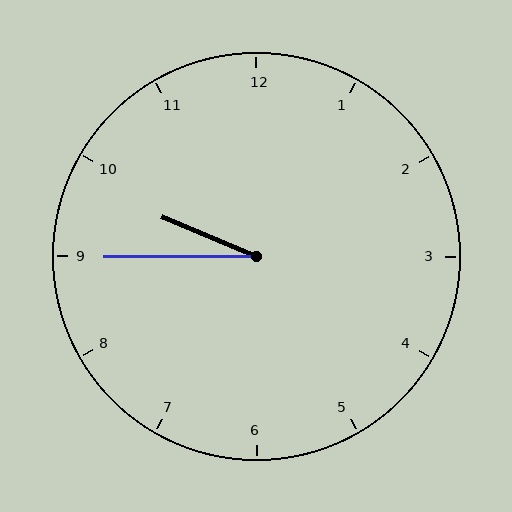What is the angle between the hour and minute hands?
Approximately 22 degrees.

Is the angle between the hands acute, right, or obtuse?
It is acute.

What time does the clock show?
9:45.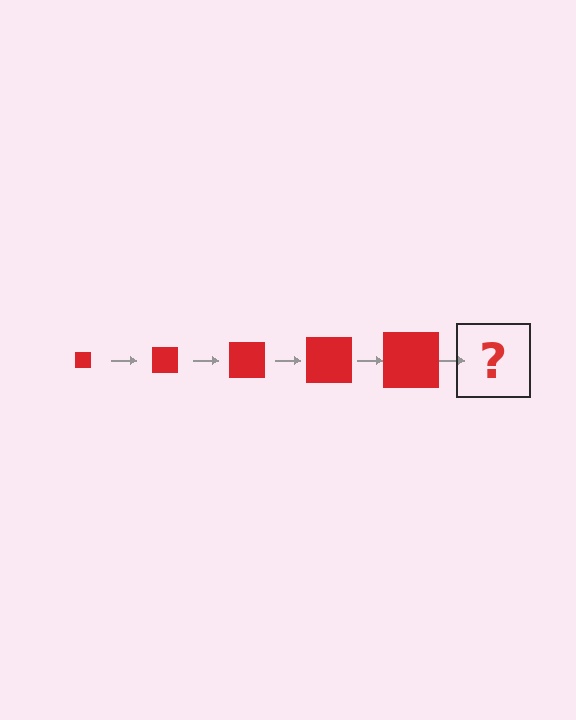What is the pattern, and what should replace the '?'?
The pattern is that the square gets progressively larger each step. The '?' should be a red square, larger than the previous one.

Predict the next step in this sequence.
The next step is a red square, larger than the previous one.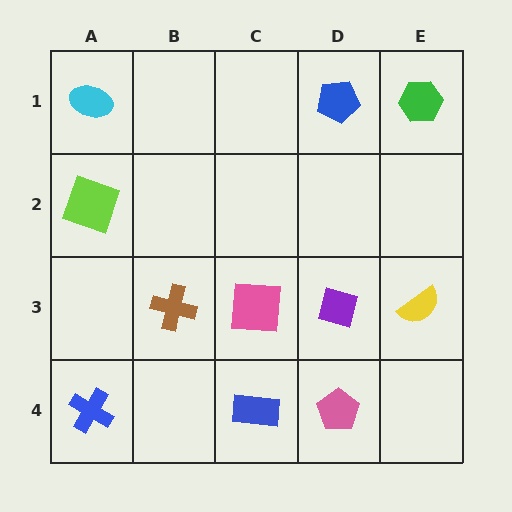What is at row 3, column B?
A brown cross.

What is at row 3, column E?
A yellow semicircle.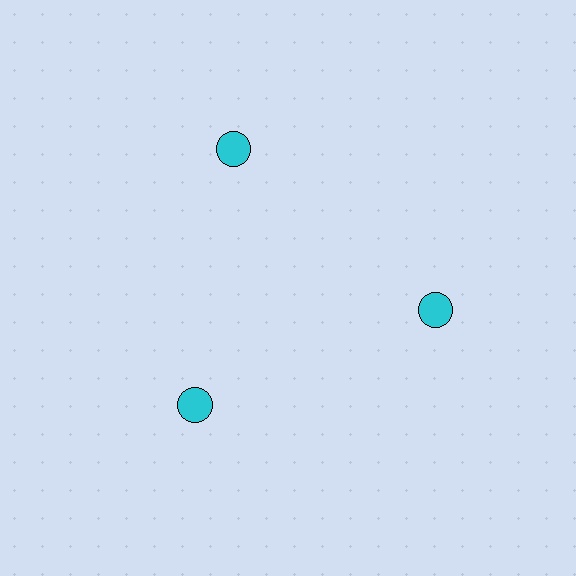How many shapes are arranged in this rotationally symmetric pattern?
There are 3 shapes, arranged in 3 groups of 1.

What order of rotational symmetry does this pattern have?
This pattern has 3-fold rotational symmetry.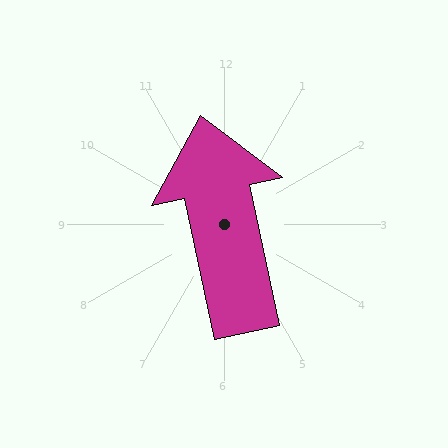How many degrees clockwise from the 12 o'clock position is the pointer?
Approximately 348 degrees.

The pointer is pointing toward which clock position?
Roughly 12 o'clock.